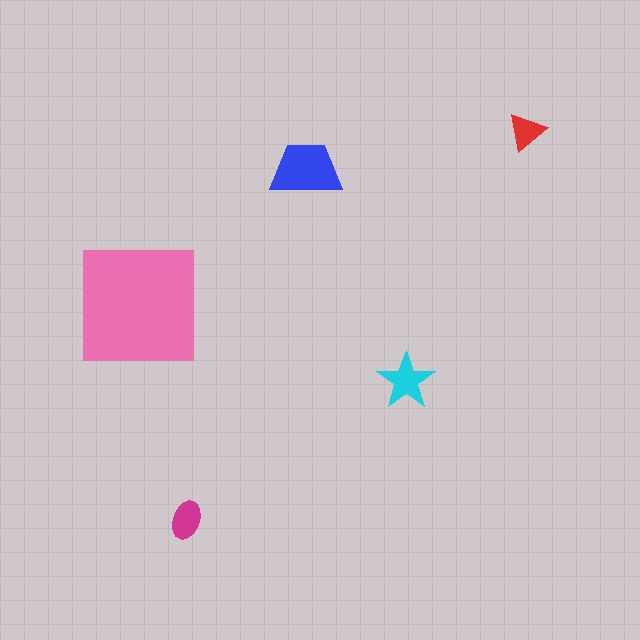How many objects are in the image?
There are 5 objects in the image.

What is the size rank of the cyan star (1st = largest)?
3rd.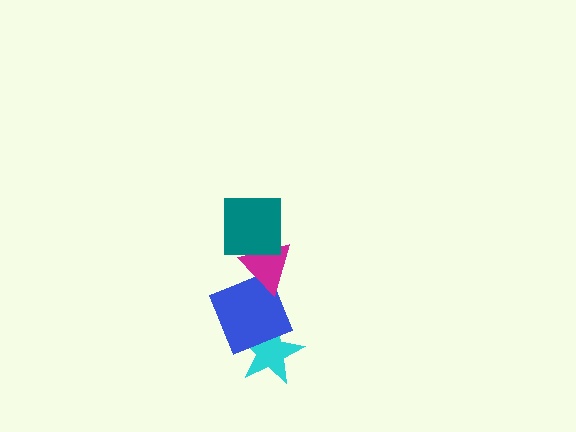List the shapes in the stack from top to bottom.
From top to bottom: the teal square, the magenta triangle, the blue square, the cyan star.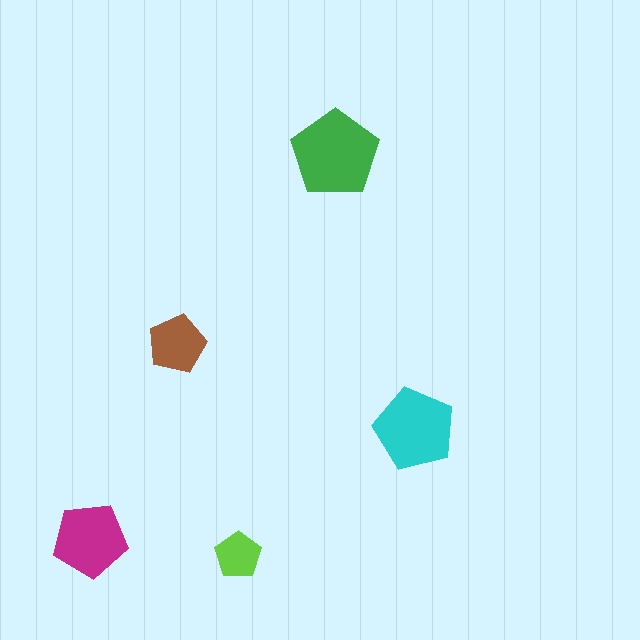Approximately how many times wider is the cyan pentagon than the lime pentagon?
About 2 times wider.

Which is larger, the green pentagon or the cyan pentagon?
The green one.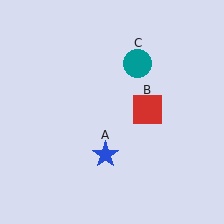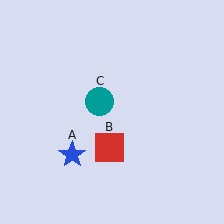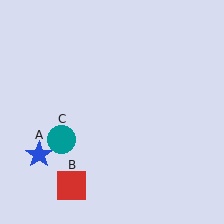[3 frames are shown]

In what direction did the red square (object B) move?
The red square (object B) moved down and to the left.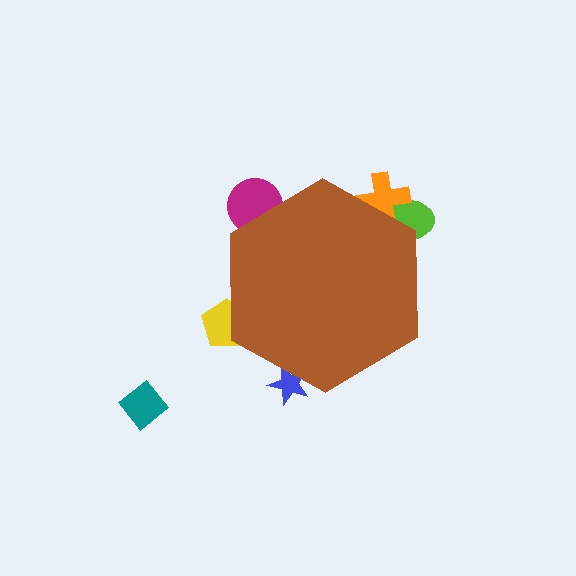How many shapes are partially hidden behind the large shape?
5 shapes are partially hidden.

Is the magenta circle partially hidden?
Yes, the magenta circle is partially hidden behind the brown hexagon.